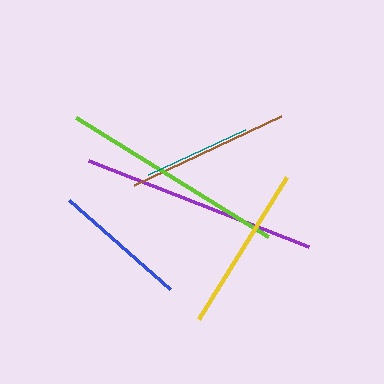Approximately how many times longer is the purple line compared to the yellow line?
The purple line is approximately 1.4 times the length of the yellow line.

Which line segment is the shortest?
The teal line is the shortest at approximately 107 pixels.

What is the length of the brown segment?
The brown segment is approximately 162 pixels long.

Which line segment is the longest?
The purple line is the longest at approximately 236 pixels.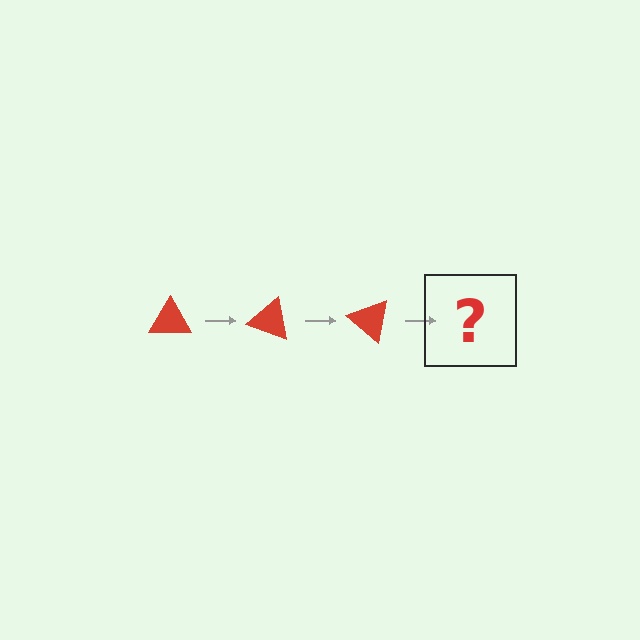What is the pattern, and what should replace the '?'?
The pattern is that the triangle rotates 20 degrees each step. The '?' should be a red triangle rotated 60 degrees.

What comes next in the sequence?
The next element should be a red triangle rotated 60 degrees.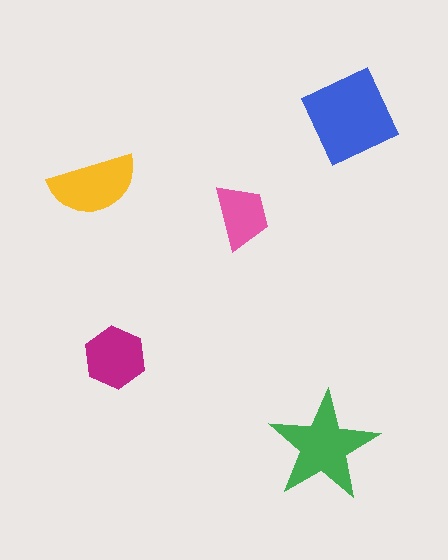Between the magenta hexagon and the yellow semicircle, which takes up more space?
The yellow semicircle.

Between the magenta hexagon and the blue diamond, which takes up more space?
The blue diamond.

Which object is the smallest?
The pink trapezoid.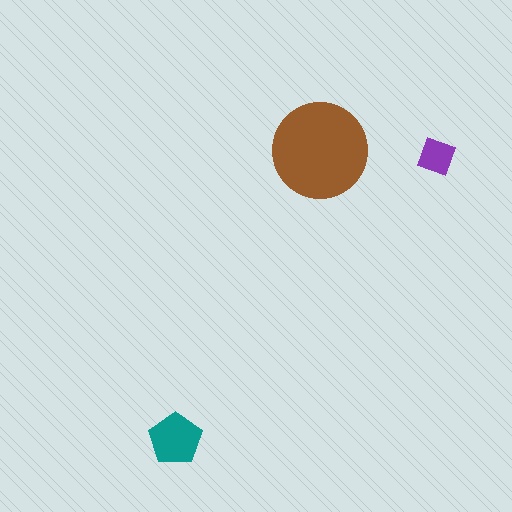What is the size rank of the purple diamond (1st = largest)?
3rd.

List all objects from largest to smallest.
The brown circle, the teal pentagon, the purple diamond.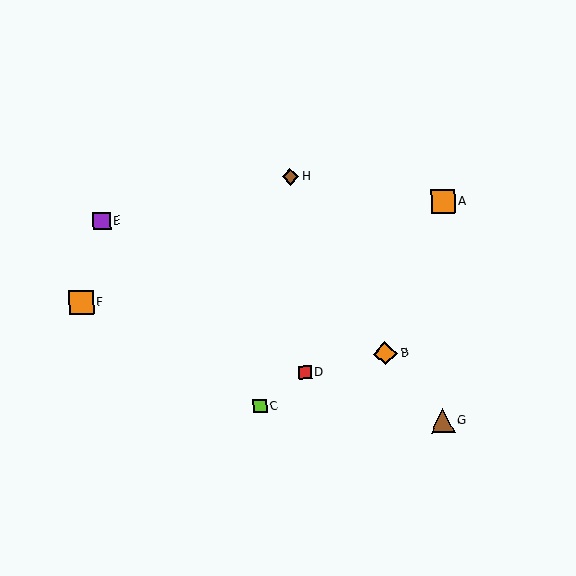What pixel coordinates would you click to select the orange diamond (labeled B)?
Click at (385, 353) to select the orange diamond B.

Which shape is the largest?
The orange square (labeled F) is the largest.